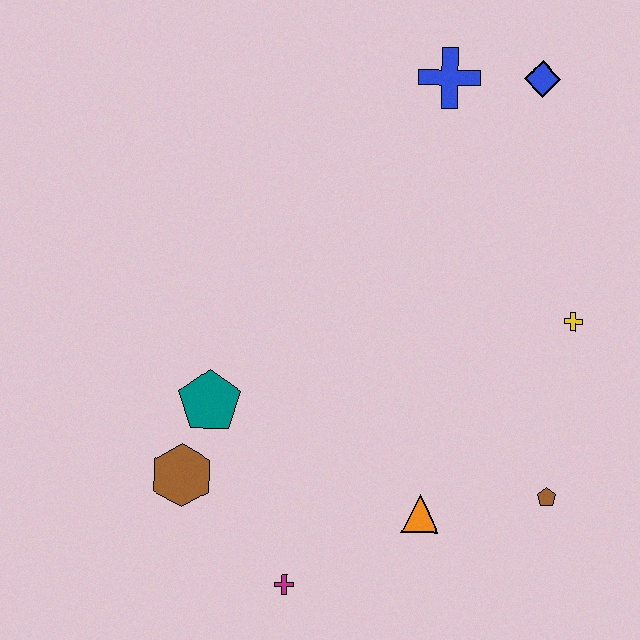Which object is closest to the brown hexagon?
The teal pentagon is closest to the brown hexagon.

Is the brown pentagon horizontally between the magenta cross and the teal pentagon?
No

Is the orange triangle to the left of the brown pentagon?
Yes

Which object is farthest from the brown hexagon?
The blue diamond is farthest from the brown hexagon.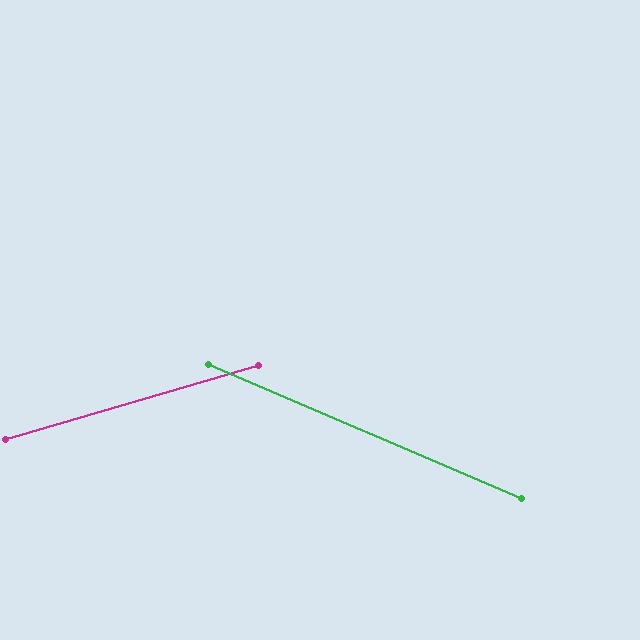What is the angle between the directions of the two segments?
Approximately 40 degrees.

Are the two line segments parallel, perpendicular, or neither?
Neither parallel nor perpendicular — they differ by about 40°.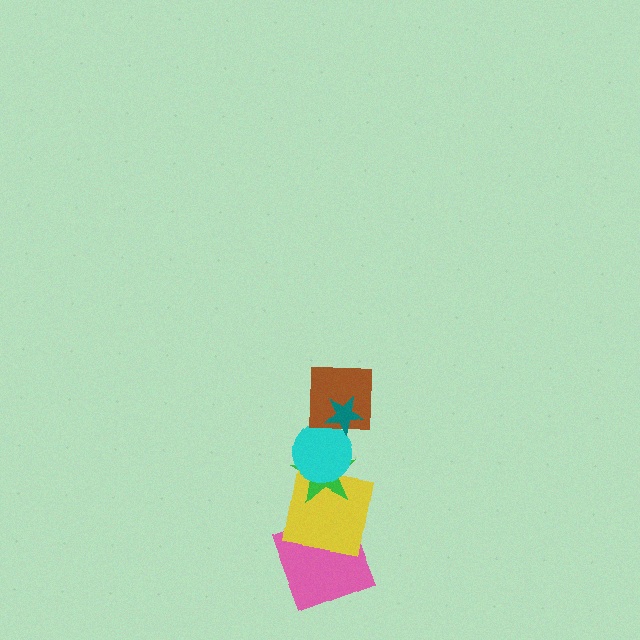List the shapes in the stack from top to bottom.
From top to bottom: the teal star, the brown square, the cyan circle, the green star, the yellow square, the pink square.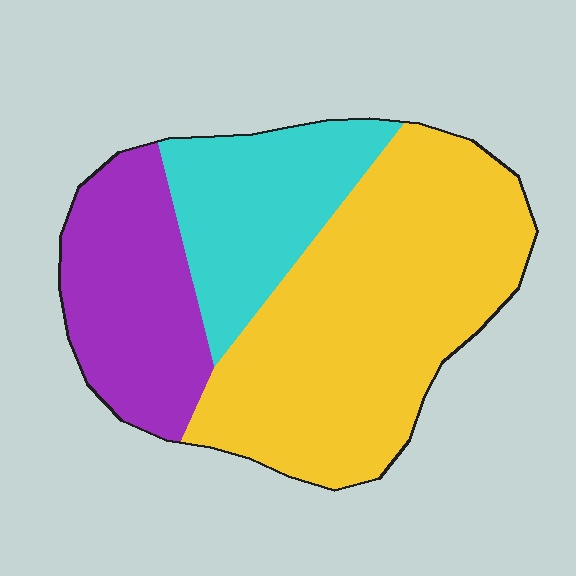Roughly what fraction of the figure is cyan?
Cyan covers around 20% of the figure.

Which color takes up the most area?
Yellow, at roughly 55%.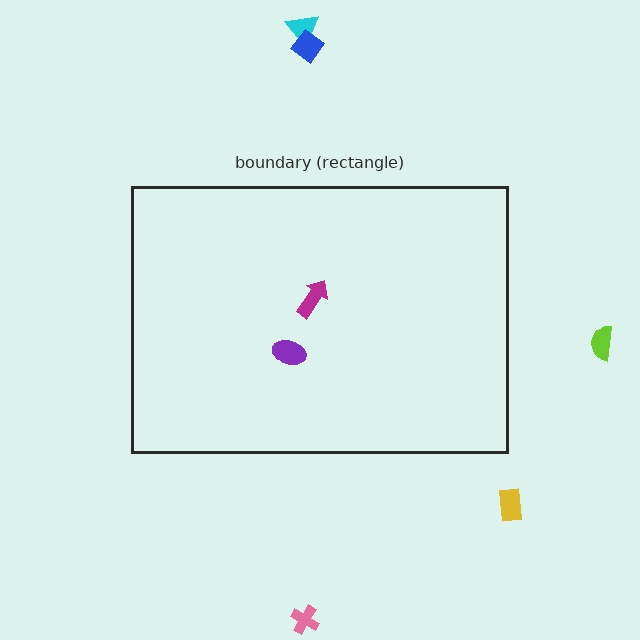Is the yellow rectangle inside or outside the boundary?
Outside.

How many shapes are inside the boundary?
2 inside, 5 outside.